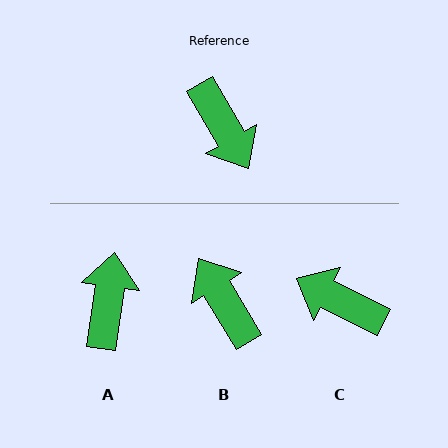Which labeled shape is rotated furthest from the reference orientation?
B, about 179 degrees away.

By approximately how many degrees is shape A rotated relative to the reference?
Approximately 142 degrees counter-clockwise.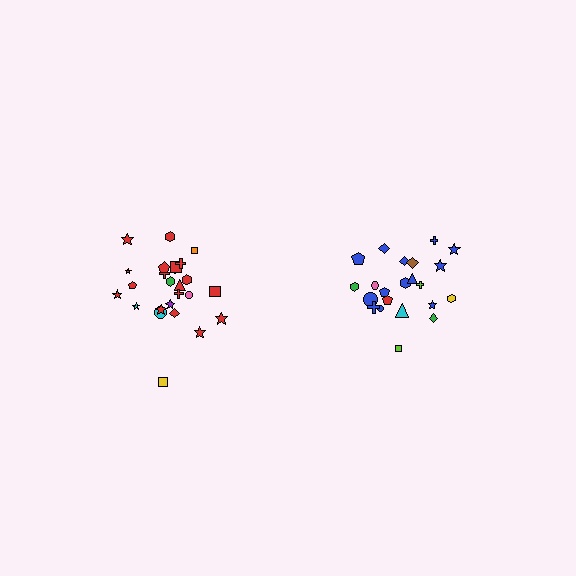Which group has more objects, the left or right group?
The left group.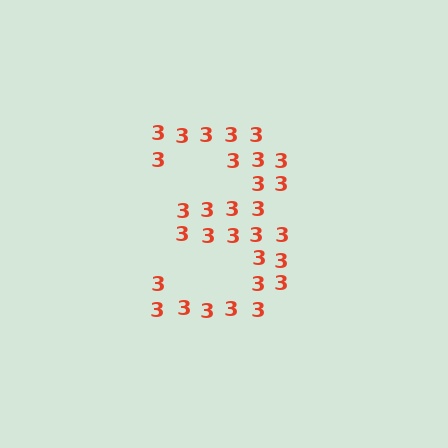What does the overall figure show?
The overall figure shows the digit 3.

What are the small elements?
The small elements are digit 3's.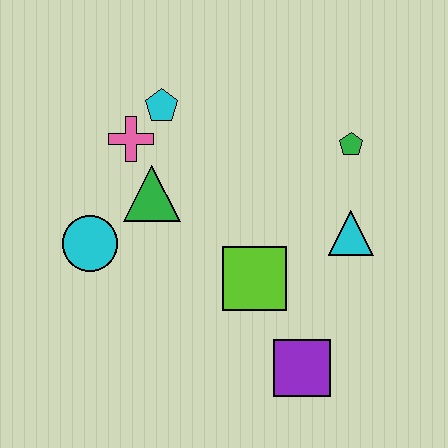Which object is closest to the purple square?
The lime square is closest to the purple square.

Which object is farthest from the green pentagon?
The cyan circle is farthest from the green pentagon.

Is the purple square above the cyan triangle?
No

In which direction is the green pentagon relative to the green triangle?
The green pentagon is to the right of the green triangle.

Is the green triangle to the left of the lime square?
Yes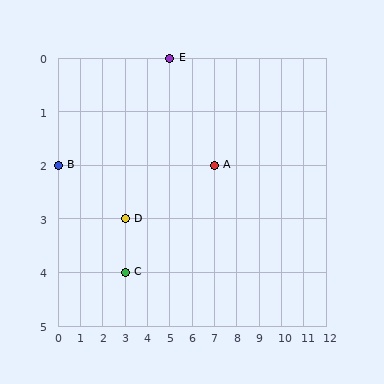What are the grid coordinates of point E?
Point E is at grid coordinates (5, 0).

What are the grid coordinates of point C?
Point C is at grid coordinates (3, 4).